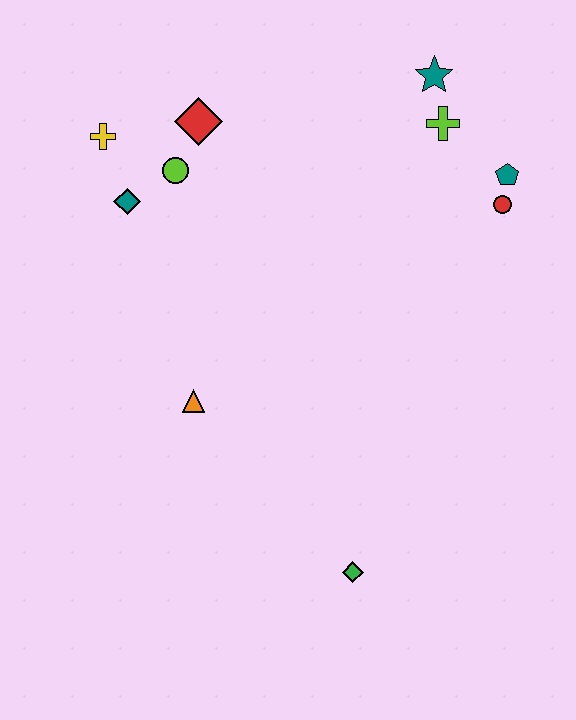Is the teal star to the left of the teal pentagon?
Yes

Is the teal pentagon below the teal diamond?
No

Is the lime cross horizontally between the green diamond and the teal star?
No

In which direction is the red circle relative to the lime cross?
The red circle is below the lime cross.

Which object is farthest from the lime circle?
The green diamond is farthest from the lime circle.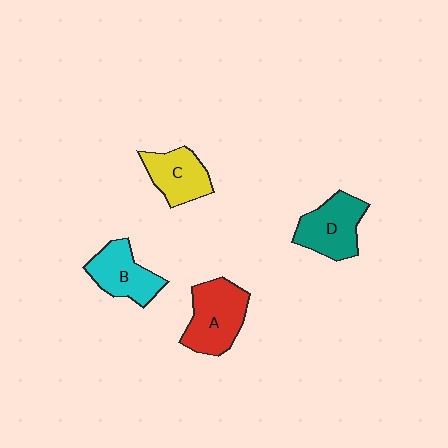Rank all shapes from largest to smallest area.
From largest to smallest: A (red), D (teal), B (cyan), C (yellow).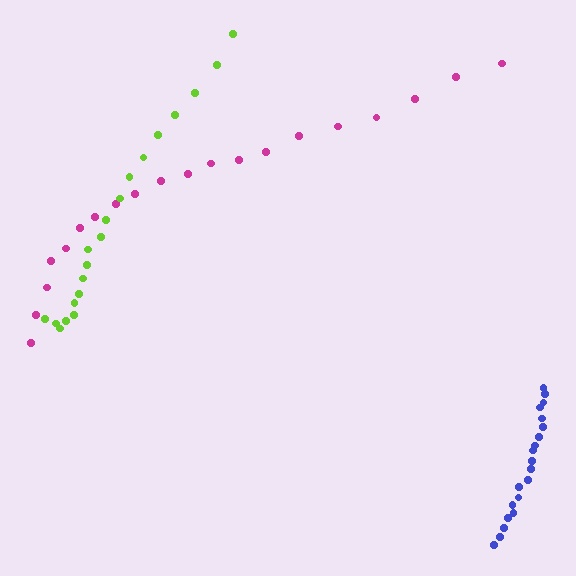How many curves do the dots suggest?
There are 3 distinct paths.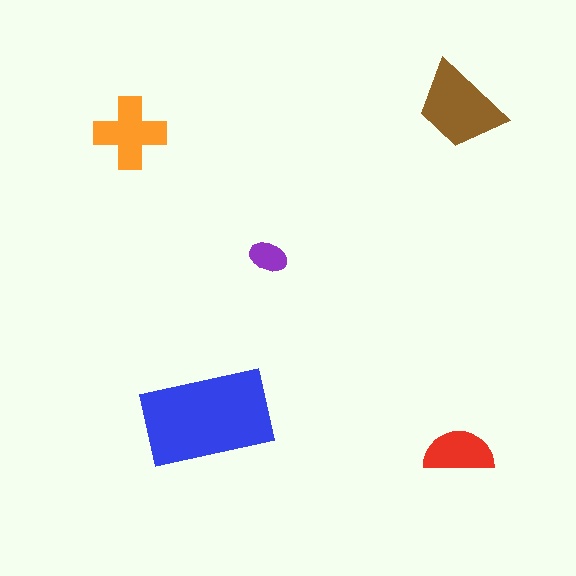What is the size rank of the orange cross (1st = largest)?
3rd.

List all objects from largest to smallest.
The blue rectangle, the brown trapezoid, the orange cross, the red semicircle, the purple ellipse.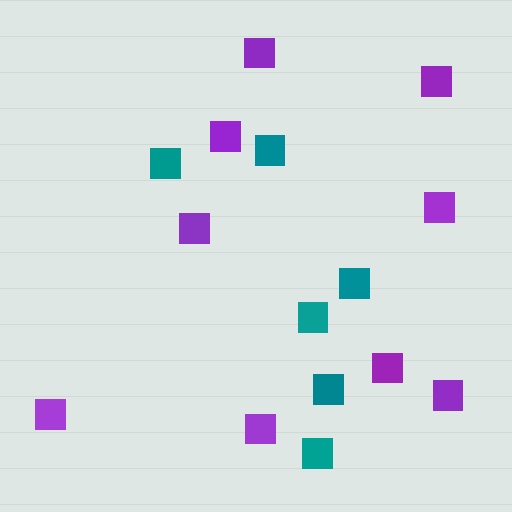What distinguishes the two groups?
There are 2 groups: one group of purple squares (9) and one group of teal squares (6).